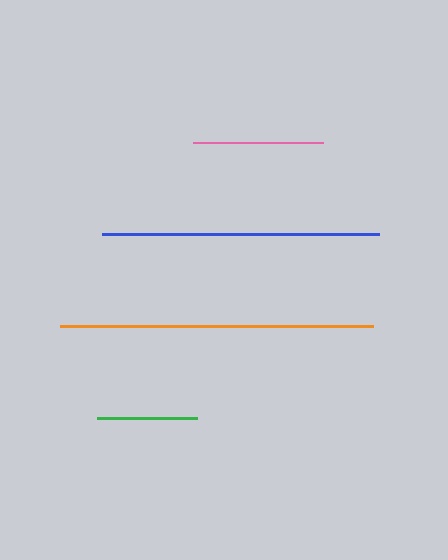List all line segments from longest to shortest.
From longest to shortest: orange, blue, pink, green.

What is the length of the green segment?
The green segment is approximately 100 pixels long.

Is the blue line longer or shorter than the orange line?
The orange line is longer than the blue line.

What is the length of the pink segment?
The pink segment is approximately 129 pixels long.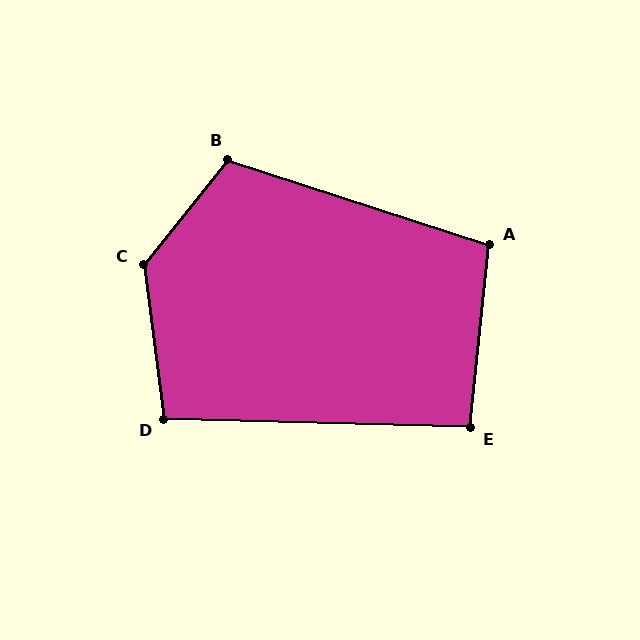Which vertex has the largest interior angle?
C, at approximately 134 degrees.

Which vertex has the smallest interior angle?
E, at approximately 94 degrees.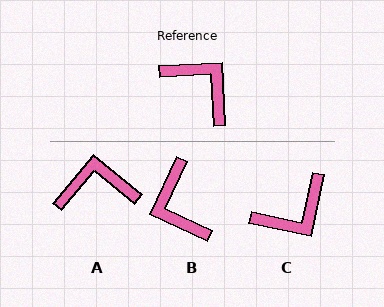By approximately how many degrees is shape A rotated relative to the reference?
Approximately 47 degrees counter-clockwise.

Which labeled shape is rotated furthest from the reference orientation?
B, about 153 degrees away.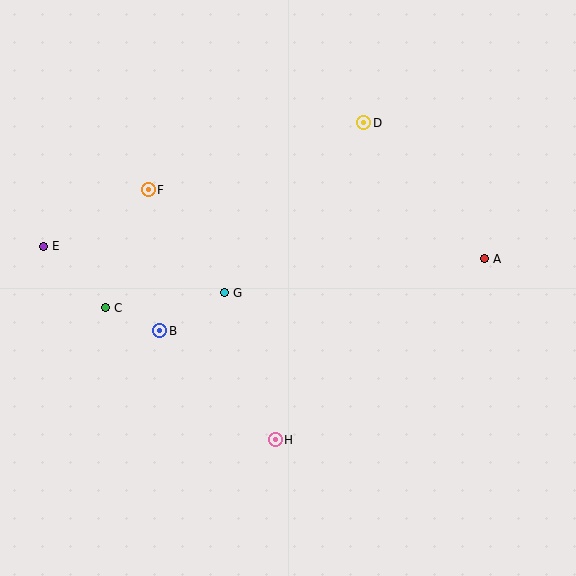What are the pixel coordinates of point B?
Point B is at (160, 331).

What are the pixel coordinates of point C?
Point C is at (105, 308).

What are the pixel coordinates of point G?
Point G is at (224, 293).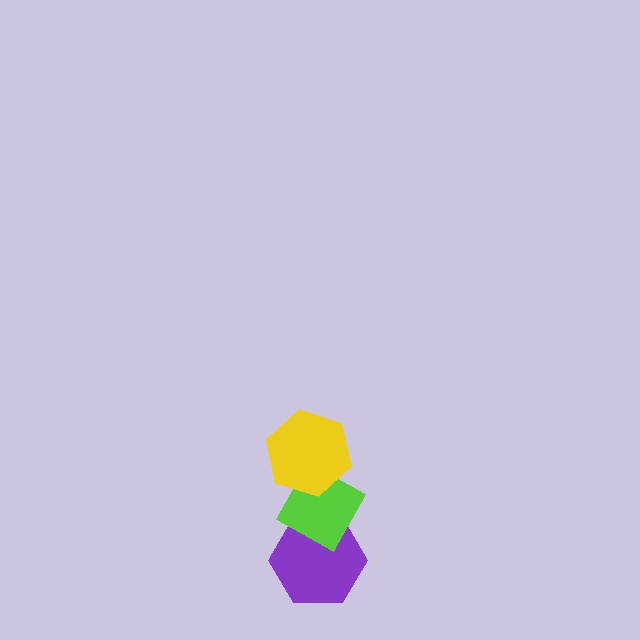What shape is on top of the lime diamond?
The yellow hexagon is on top of the lime diamond.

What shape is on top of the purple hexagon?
The lime diamond is on top of the purple hexagon.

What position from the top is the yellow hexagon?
The yellow hexagon is 1st from the top.